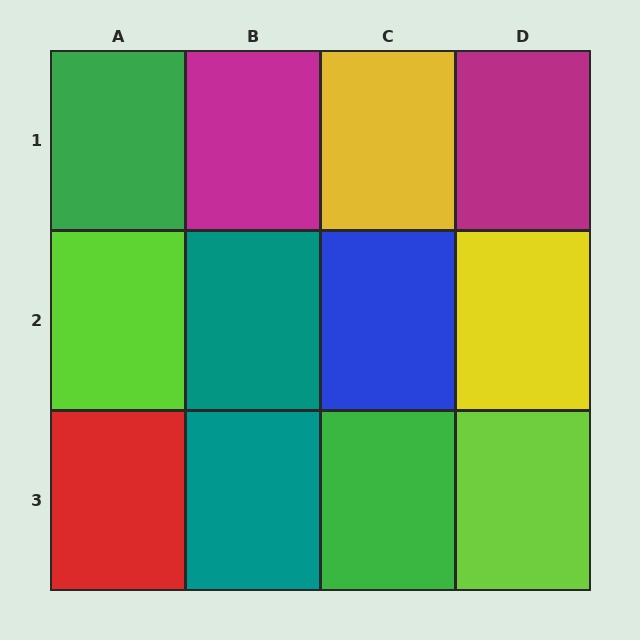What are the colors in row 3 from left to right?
Red, teal, green, lime.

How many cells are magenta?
2 cells are magenta.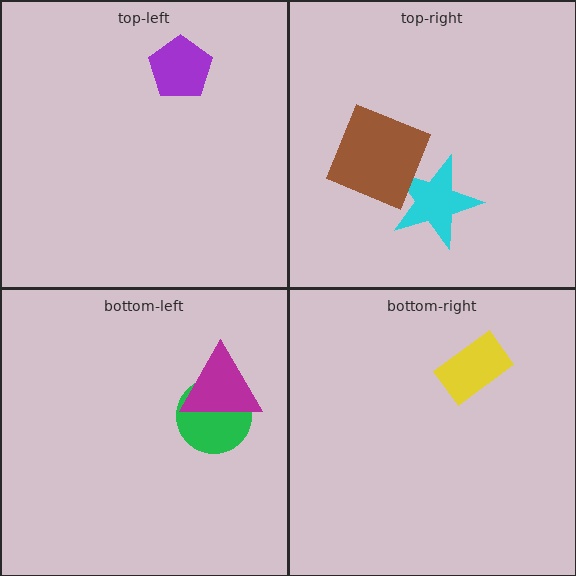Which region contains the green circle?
The bottom-left region.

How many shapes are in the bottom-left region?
2.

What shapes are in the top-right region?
The cyan star, the brown square.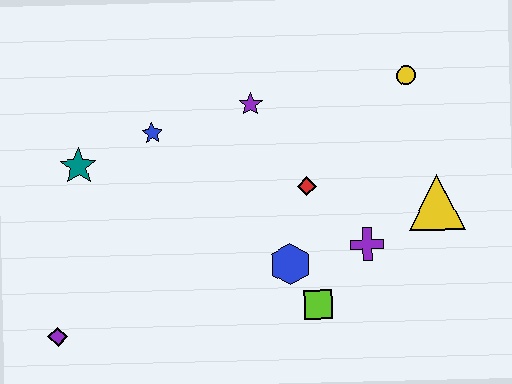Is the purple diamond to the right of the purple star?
No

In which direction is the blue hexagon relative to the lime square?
The blue hexagon is above the lime square.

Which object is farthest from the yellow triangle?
The purple diamond is farthest from the yellow triangle.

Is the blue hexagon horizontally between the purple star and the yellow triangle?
Yes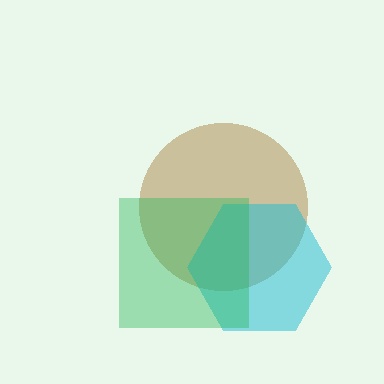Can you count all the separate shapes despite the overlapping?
Yes, there are 3 separate shapes.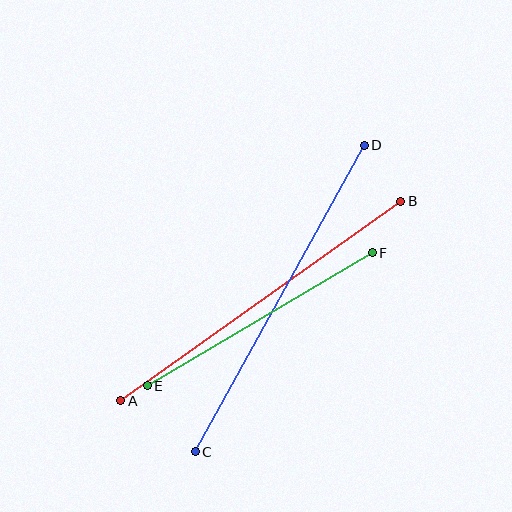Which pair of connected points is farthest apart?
Points C and D are farthest apart.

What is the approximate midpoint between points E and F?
The midpoint is at approximately (260, 319) pixels.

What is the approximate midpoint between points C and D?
The midpoint is at approximately (280, 298) pixels.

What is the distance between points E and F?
The distance is approximately 261 pixels.